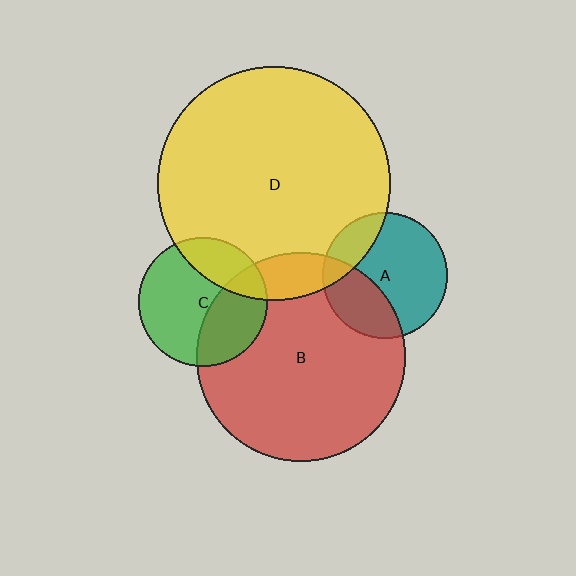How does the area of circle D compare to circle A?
Approximately 3.5 times.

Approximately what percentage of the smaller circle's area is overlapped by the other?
Approximately 20%.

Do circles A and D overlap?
Yes.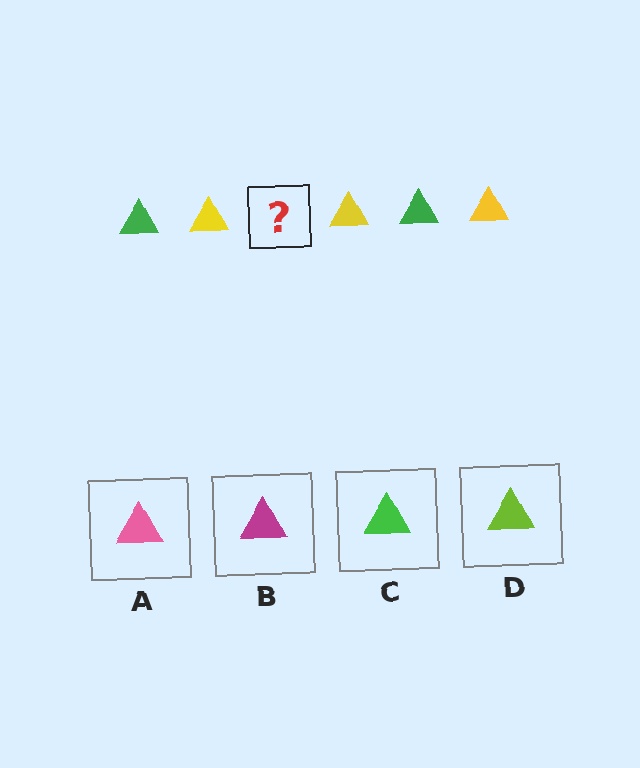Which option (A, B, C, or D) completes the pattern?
C.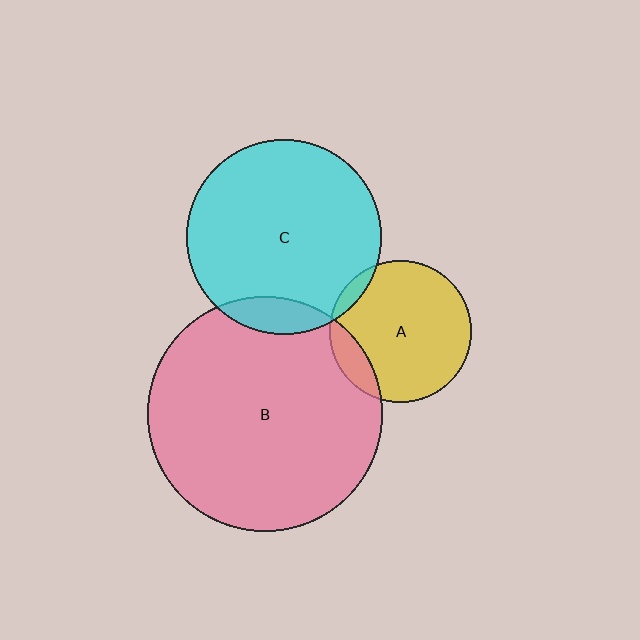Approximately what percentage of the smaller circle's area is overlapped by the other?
Approximately 10%.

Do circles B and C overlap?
Yes.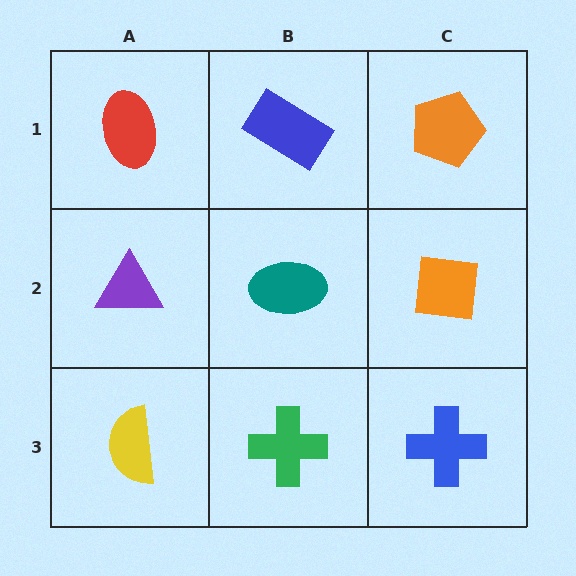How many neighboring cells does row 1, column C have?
2.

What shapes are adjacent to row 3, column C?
An orange square (row 2, column C), a green cross (row 3, column B).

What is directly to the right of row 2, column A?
A teal ellipse.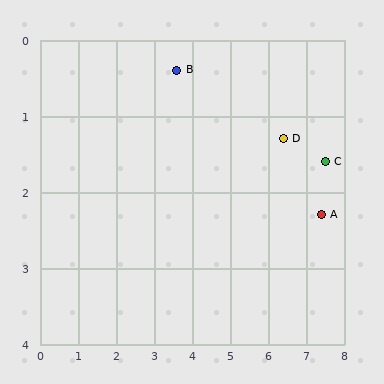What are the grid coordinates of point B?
Point B is at approximately (3.6, 0.4).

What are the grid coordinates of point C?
Point C is at approximately (7.5, 1.6).